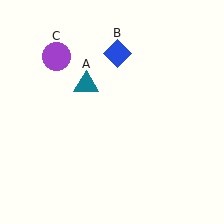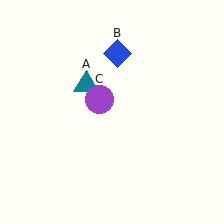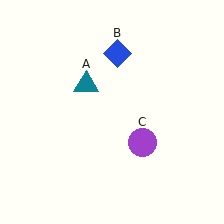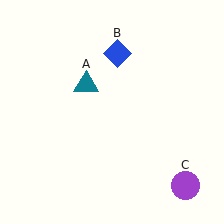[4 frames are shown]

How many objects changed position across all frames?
1 object changed position: purple circle (object C).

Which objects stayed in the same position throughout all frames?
Teal triangle (object A) and blue diamond (object B) remained stationary.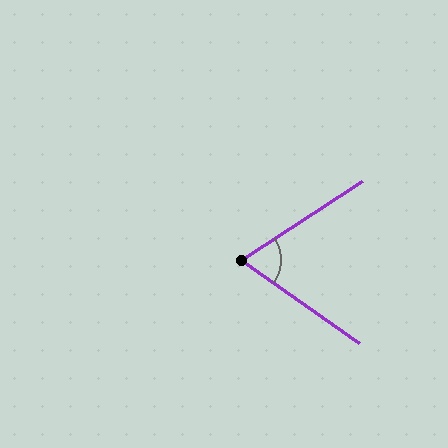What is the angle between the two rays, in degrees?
Approximately 68 degrees.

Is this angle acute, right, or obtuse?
It is acute.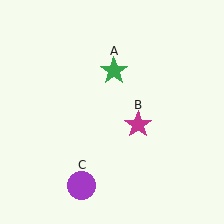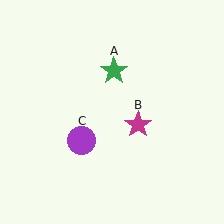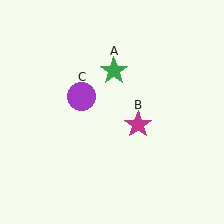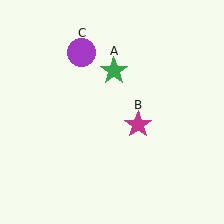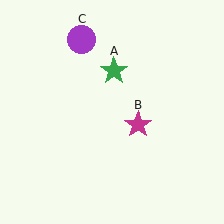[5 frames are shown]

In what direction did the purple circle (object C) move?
The purple circle (object C) moved up.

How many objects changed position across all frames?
1 object changed position: purple circle (object C).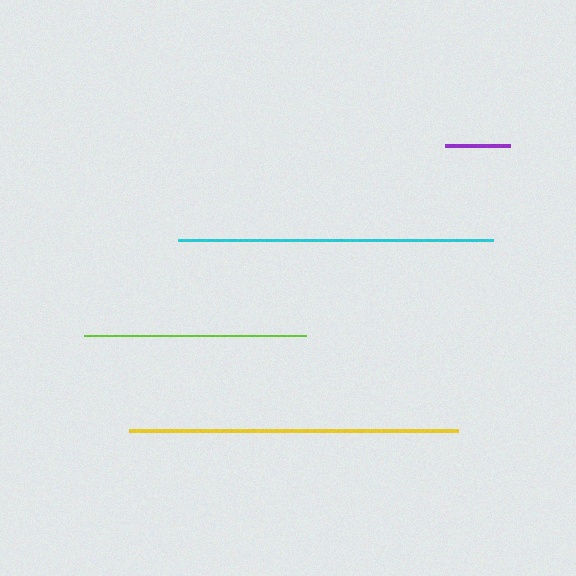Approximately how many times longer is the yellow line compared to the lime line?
The yellow line is approximately 1.5 times the length of the lime line.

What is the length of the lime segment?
The lime segment is approximately 221 pixels long.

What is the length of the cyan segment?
The cyan segment is approximately 315 pixels long.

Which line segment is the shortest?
The purple line is the shortest at approximately 65 pixels.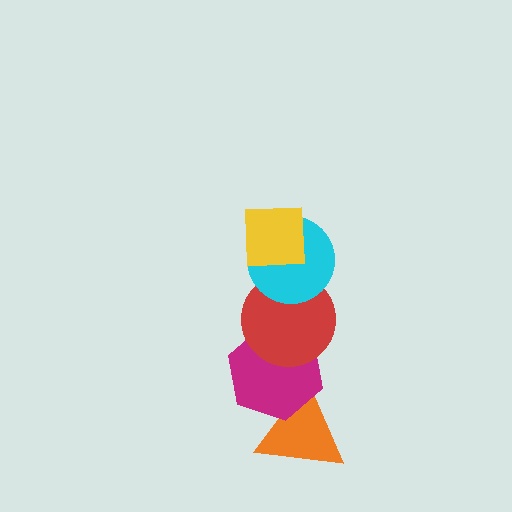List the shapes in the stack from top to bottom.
From top to bottom: the yellow square, the cyan circle, the red circle, the magenta hexagon, the orange triangle.